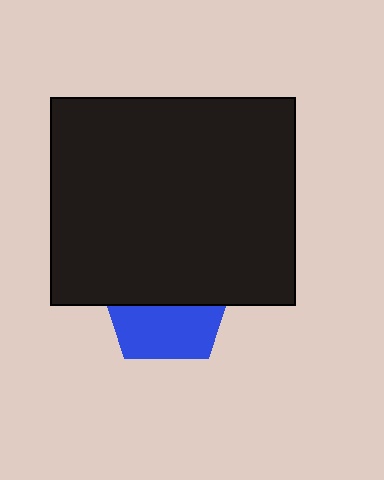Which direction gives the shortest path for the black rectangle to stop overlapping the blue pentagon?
Moving up gives the shortest separation.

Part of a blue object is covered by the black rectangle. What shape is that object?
It is a pentagon.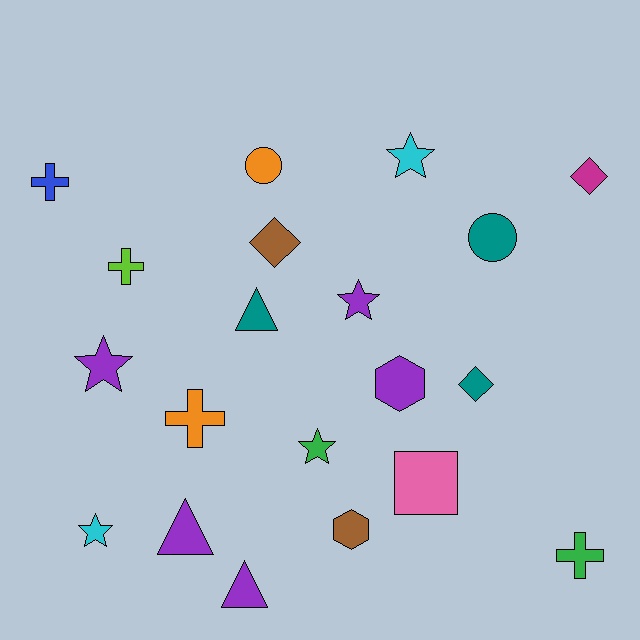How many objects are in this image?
There are 20 objects.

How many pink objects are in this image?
There is 1 pink object.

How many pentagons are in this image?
There are no pentagons.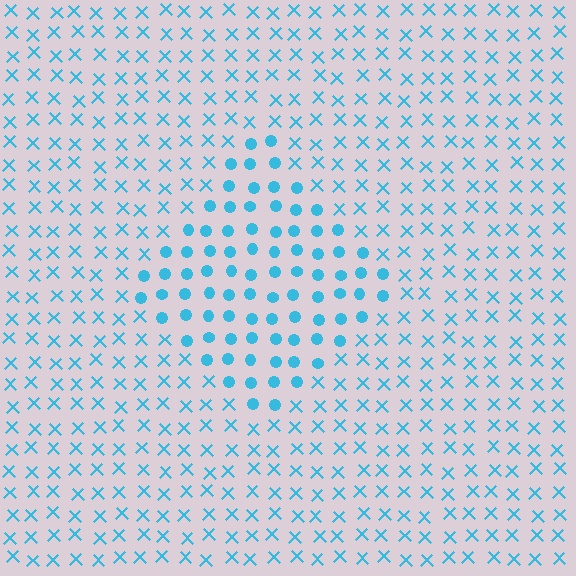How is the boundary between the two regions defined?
The boundary is defined by a change in element shape: circles inside vs. X marks outside. All elements share the same color and spacing.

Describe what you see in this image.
The image is filled with small cyan elements arranged in a uniform grid. A diamond-shaped region contains circles, while the surrounding area contains X marks. The boundary is defined purely by the change in element shape.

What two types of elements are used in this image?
The image uses circles inside the diamond region and X marks outside it.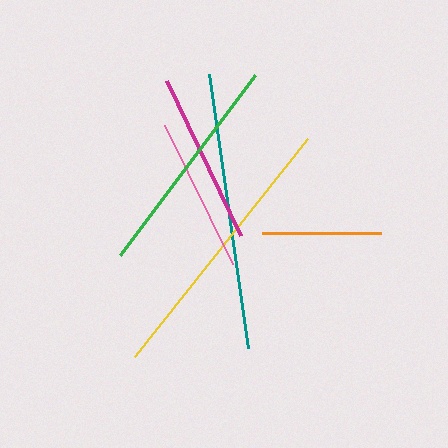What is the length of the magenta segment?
The magenta segment is approximately 172 pixels long.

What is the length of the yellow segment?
The yellow segment is approximately 278 pixels long.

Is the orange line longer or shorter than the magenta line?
The magenta line is longer than the orange line.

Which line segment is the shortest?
The orange line is the shortest at approximately 120 pixels.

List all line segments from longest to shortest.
From longest to shortest: yellow, teal, green, magenta, pink, orange.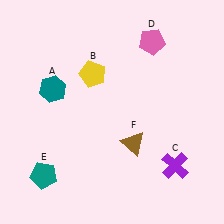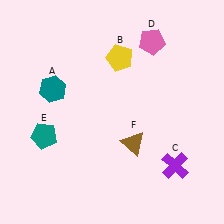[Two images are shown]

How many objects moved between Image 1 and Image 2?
2 objects moved between the two images.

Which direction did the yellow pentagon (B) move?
The yellow pentagon (B) moved right.